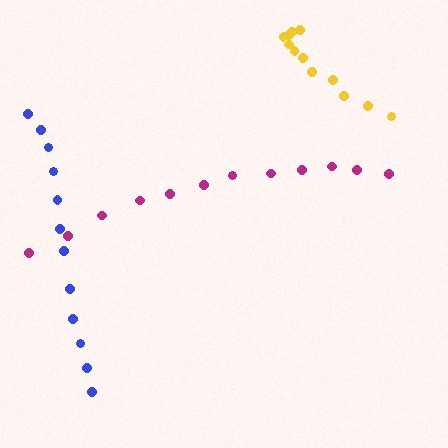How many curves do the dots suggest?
There are 3 distinct paths.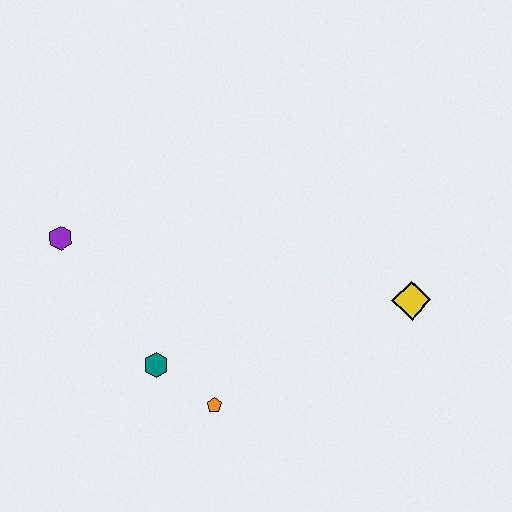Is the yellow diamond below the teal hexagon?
No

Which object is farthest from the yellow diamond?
The purple hexagon is farthest from the yellow diamond.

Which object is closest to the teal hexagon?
The orange pentagon is closest to the teal hexagon.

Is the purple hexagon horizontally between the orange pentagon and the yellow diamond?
No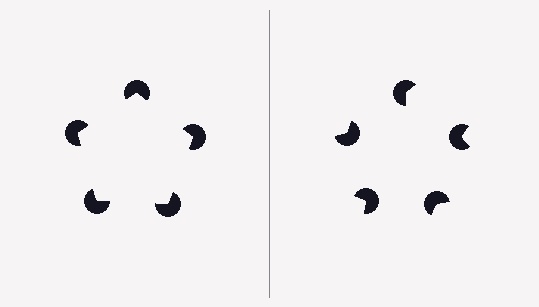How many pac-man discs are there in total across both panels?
10 — 5 on each side.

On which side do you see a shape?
An illusory pentagon appears on the left side. On the right side the wedge cuts are rotated, so no coherent shape forms.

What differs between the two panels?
The pac-man discs are positioned identically on both sides; only the wedge orientations differ. On the left they align to a pentagon; on the right they are misaligned.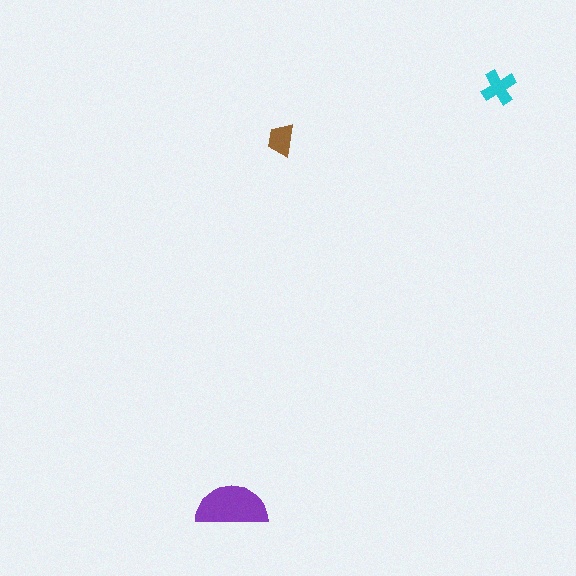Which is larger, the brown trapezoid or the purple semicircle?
The purple semicircle.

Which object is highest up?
The cyan cross is topmost.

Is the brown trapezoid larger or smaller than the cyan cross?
Smaller.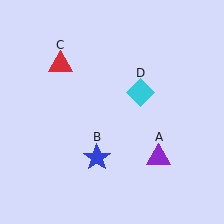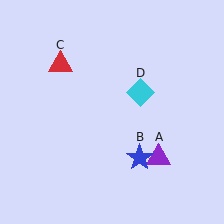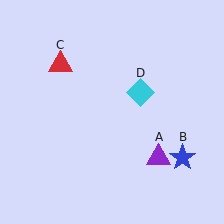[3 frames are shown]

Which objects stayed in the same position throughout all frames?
Purple triangle (object A) and red triangle (object C) and cyan diamond (object D) remained stationary.